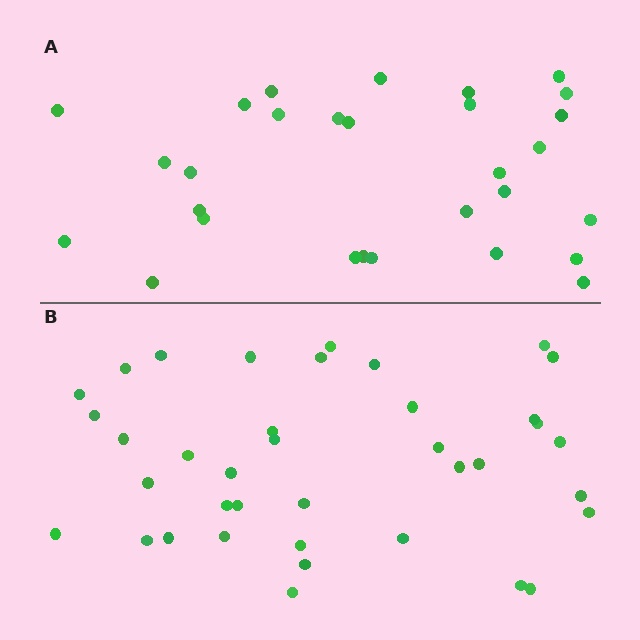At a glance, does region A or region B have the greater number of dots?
Region B (the bottom region) has more dots.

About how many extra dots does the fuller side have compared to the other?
Region B has roughly 8 or so more dots than region A.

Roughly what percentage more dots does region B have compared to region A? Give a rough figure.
About 30% more.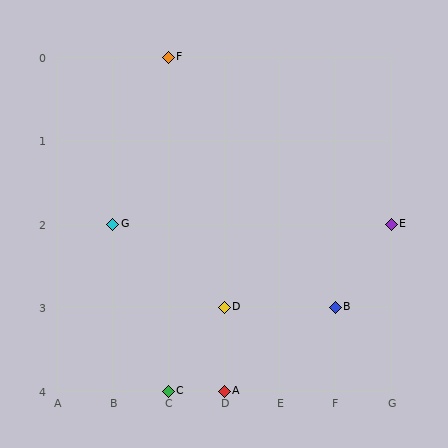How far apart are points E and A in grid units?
Points E and A are 3 columns and 2 rows apart (about 3.6 grid units diagonally).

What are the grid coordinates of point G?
Point G is at grid coordinates (B, 2).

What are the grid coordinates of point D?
Point D is at grid coordinates (D, 3).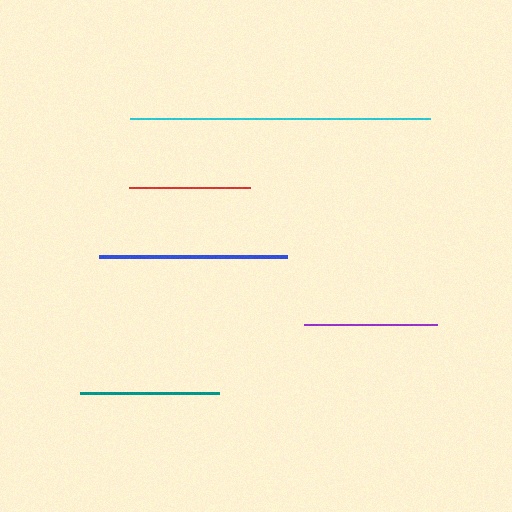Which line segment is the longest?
The cyan line is the longest at approximately 299 pixels.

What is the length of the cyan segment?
The cyan segment is approximately 299 pixels long.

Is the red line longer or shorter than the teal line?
The teal line is longer than the red line.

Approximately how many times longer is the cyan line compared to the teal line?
The cyan line is approximately 2.2 times the length of the teal line.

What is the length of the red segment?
The red segment is approximately 121 pixels long.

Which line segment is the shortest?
The red line is the shortest at approximately 121 pixels.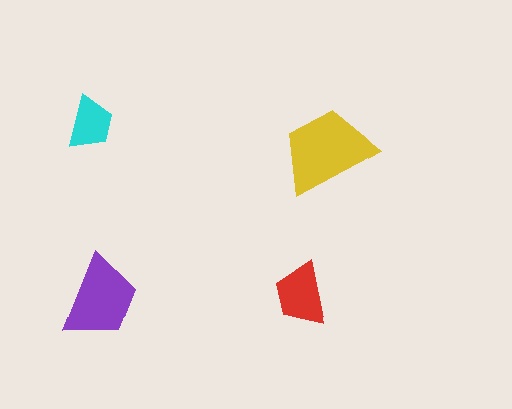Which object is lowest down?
The purple trapezoid is bottommost.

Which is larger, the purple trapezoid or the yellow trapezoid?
The yellow one.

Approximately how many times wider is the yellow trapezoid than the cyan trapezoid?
About 2 times wider.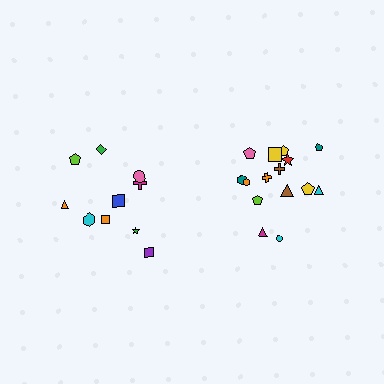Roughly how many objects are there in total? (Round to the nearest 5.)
Roughly 25 objects in total.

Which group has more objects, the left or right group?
The right group.